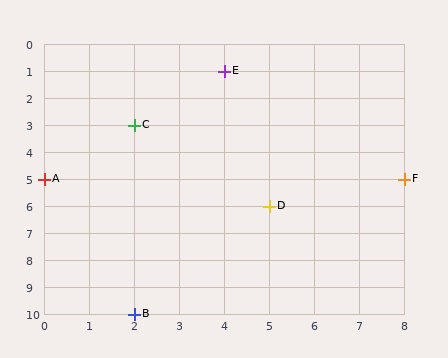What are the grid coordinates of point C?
Point C is at grid coordinates (2, 3).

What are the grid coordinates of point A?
Point A is at grid coordinates (0, 5).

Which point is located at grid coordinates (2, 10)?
Point B is at (2, 10).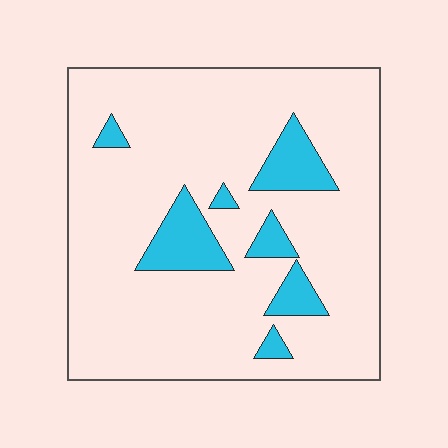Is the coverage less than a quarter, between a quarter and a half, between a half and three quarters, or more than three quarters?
Less than a quarter.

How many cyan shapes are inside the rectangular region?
7.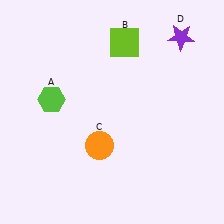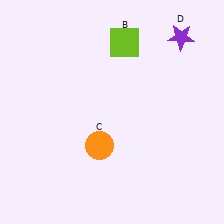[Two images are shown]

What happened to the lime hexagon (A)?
The lime hexagon (A) was removed in Image 2. It was in the top-left area of Image 1.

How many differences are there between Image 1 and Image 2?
There is 1 difference between the two images.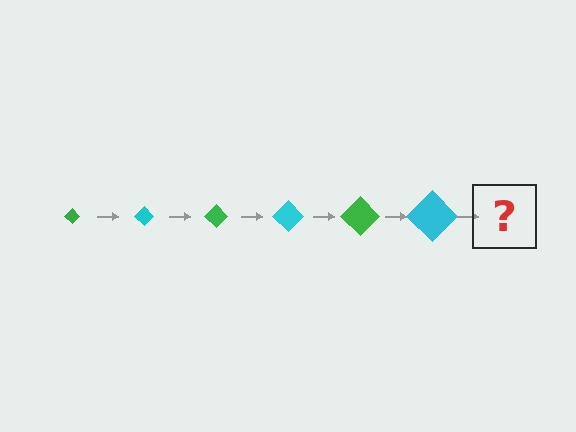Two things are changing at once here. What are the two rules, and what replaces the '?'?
The two rules are that the diamond grows larger each step and the color cycles through green and cyan. The '?' should be a green diamond, larger than the previous one.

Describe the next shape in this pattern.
It should be a green diamond, larger than the previous one.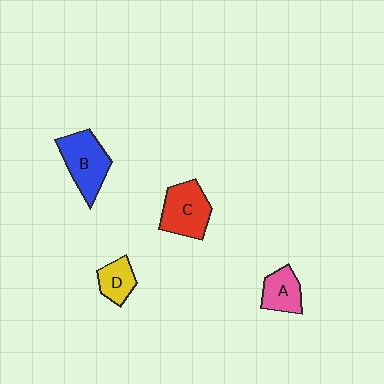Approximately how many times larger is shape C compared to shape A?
Approximately 1.5 times.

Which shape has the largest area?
Shape B (blue).